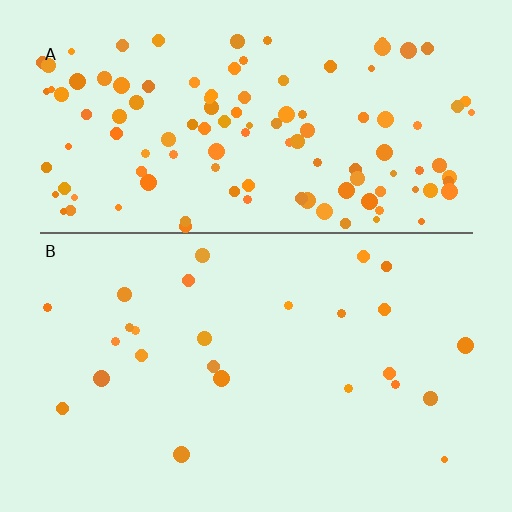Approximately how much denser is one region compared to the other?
Approximately 4.6× — region A over region B.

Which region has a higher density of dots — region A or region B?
A (the top).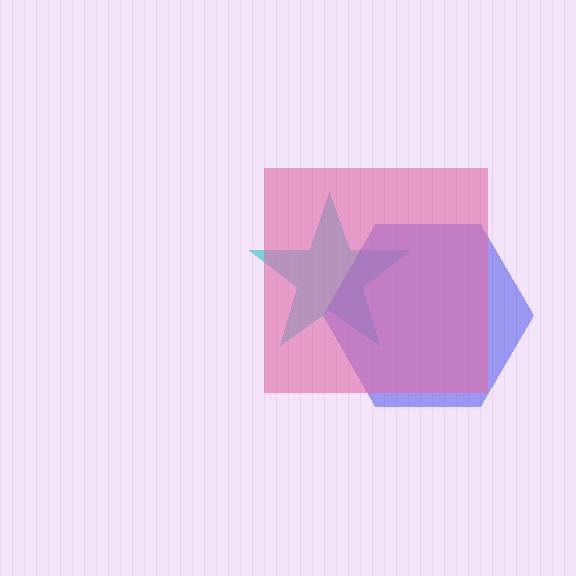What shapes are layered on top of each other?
The layered shapes are: a cyan star, a blue hexagon, a pink square.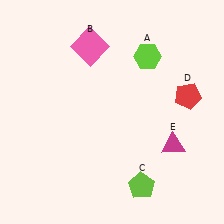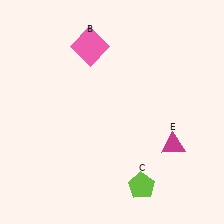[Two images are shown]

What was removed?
The lime hexagon (A), the red pentagon (D) were removed in Image 2.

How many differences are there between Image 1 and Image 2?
There are 2 differences between the two images.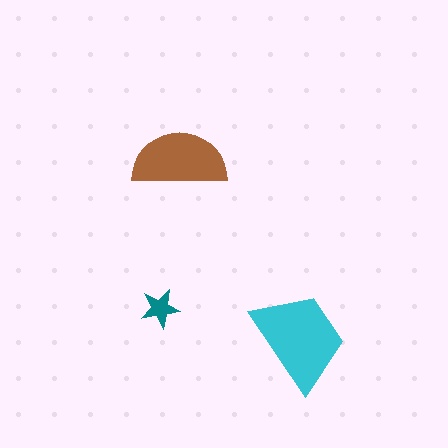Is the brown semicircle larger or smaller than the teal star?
Larger.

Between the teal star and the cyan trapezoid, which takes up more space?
The cyan trapezoid.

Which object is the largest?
The cyan trapezoid.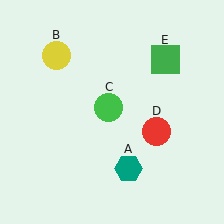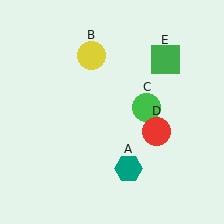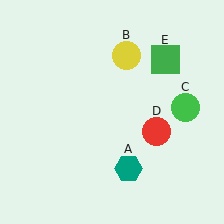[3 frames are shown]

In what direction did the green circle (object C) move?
The green circle (object C) moved right.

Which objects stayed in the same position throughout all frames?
Teal hexagon (object A) and red circle (object D) and green square (object E) remained stationary.